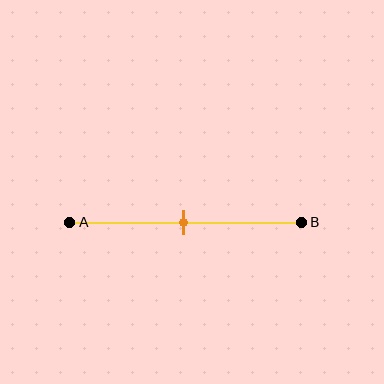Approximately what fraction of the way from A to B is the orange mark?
The orange mark is approximately 50% of the way from A to B.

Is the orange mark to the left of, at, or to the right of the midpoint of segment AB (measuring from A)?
The orange mark is approximately at the midpoint of segment AB.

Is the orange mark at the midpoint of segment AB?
Yes, the mark is approximately at the midpoint.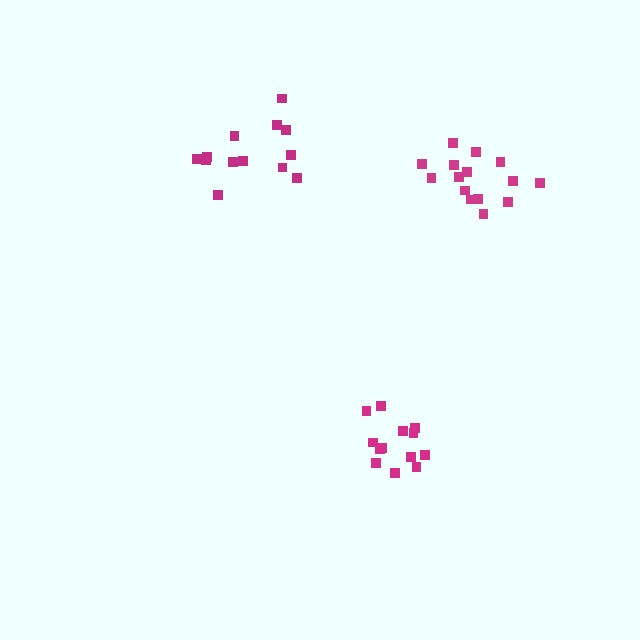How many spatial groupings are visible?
There are 3 spatial groupings.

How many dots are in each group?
Group 1: 15 dots, Group 2: 13 dots, Group 3: 13 dots (41 total).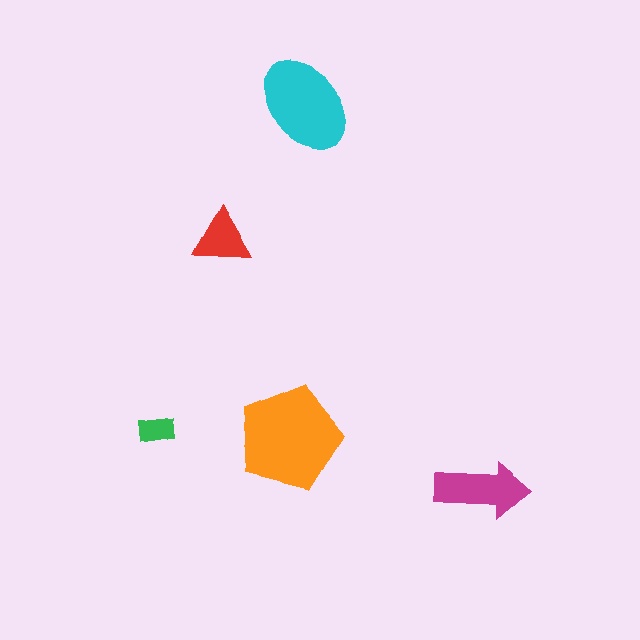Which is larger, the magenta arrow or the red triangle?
The magenta arrow.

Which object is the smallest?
The green rectangle.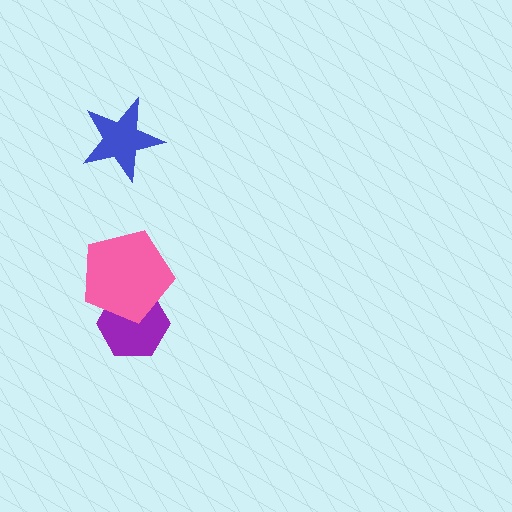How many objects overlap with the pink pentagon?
1 object overlaps with the pink pentagon.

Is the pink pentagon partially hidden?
No, no other shape covers it.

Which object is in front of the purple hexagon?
The pink pentagon is in front of the purple hexagon.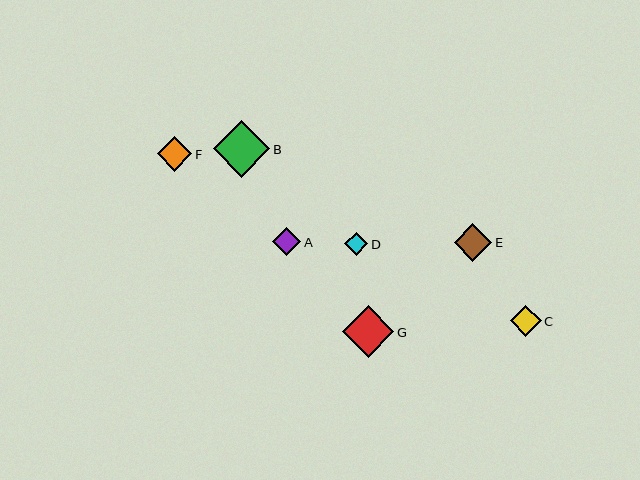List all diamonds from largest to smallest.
From largest to smallest: B, G, E, F, C, A, D.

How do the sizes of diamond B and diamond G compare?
Diamond B and diamond G are approximately the same size.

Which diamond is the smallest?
Diamond D is the smallest with a size of approximately 23 pixels.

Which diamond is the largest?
Diamond B is the largest with a size of approximately 56 pixels.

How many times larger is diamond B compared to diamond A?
Diamond B is approximately 2.0 times the size of diamond A.